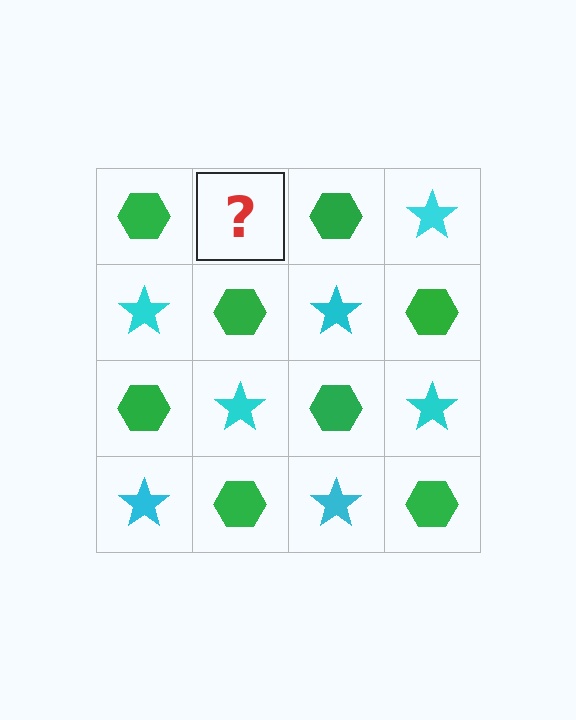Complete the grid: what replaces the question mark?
The question mark should be replaced with a cyan star.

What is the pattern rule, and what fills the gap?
The rule is that it alternates green hexagon and cyan star in a checkerboard pattern. The gap should be filled with a cyan star.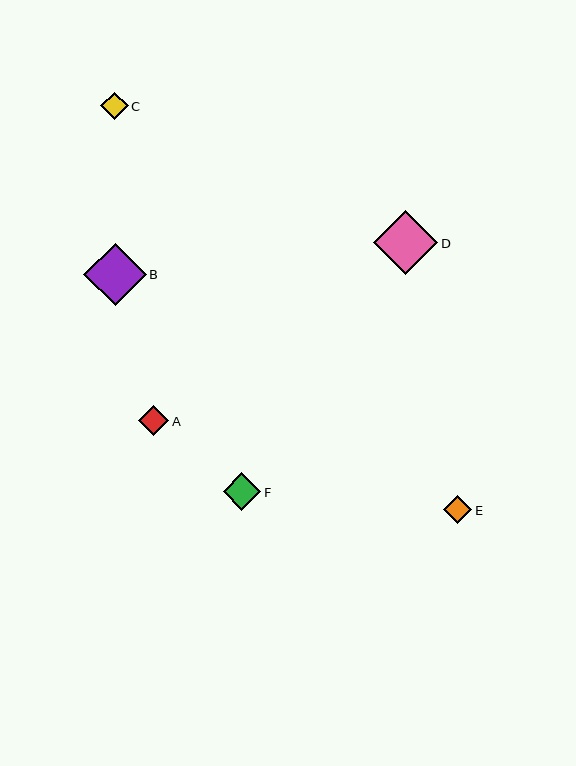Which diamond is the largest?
Diamond D is the largest with a size of approximately 64 pixels.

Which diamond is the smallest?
Diamond C is the smallest with a size of approximately 27 pixels.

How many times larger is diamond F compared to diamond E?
Diamond F is approximately 1.3 times the size of diamond E.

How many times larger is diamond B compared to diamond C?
Diamond B is approximately 2.3 times the size of diamond C.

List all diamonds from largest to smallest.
From largest to smallest: D, B, F, A, E, C.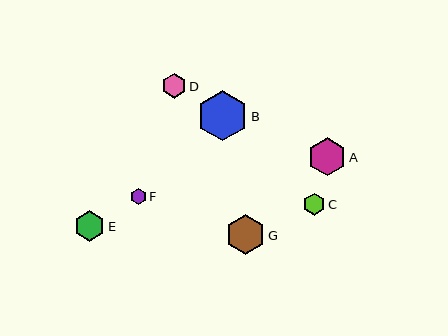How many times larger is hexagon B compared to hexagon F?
Hexagon B is approximately 3.2 times the size of hexagon F.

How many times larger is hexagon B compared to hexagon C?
Hexagon B is approximately 2.3 times the size of hexagon C.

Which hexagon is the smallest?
Hexagon F is the smallest with a size of approximately 16 pixels.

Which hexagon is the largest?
Hexagon B is the largest with a size of approximately 50 pixels.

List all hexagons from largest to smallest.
From largest to smallest: B, G, A, E, D, C, F.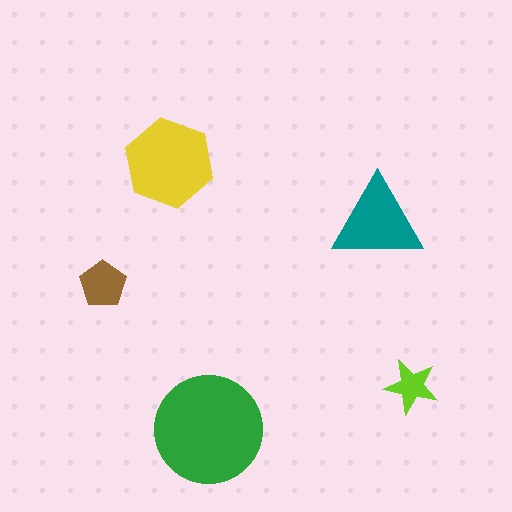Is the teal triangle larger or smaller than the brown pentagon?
Larger.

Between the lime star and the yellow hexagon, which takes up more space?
The yellow hexagon.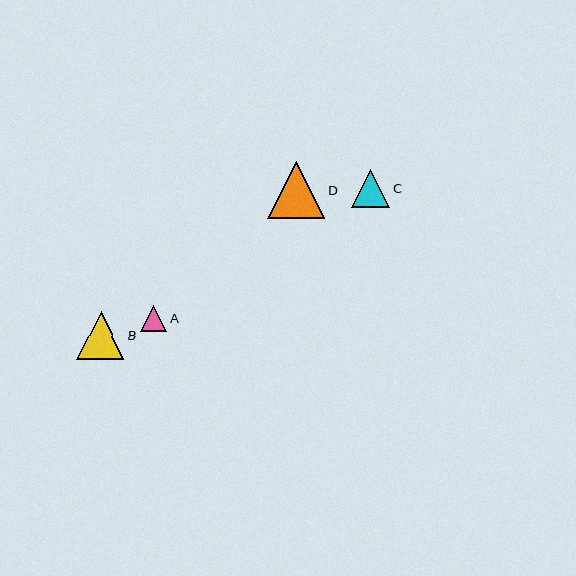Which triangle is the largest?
Triangle D is the largest with a size of approximately 57 pixels.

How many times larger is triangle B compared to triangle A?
Triangle B is approximately 1.8 times the size of triangle A.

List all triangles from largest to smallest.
From largest to smallest: D, B, C, A.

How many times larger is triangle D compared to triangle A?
Triangle D is approximately 2.1 times the size of triangle A.